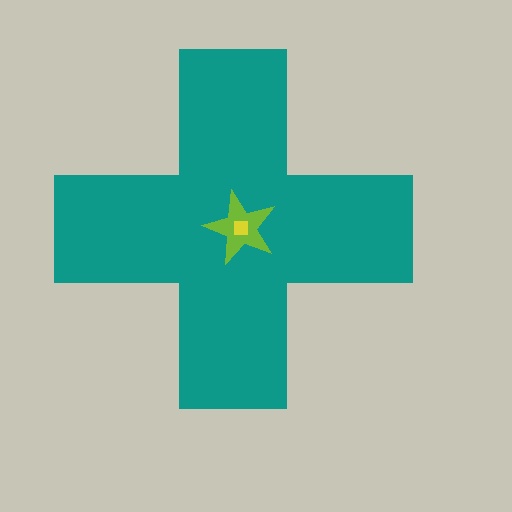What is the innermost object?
The yellow square.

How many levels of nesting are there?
3.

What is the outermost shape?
The teal cross.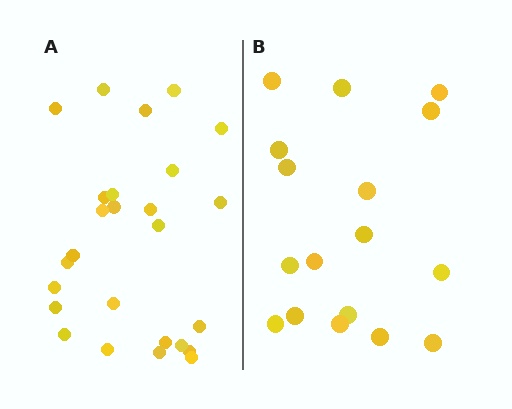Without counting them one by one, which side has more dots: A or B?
Region A (the left region) has more dots.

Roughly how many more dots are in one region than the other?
Region A has roughly 8 or so more dots than region B.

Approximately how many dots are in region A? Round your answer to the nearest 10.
About 30 dots. (The exact count is 26, which rounds to 30.)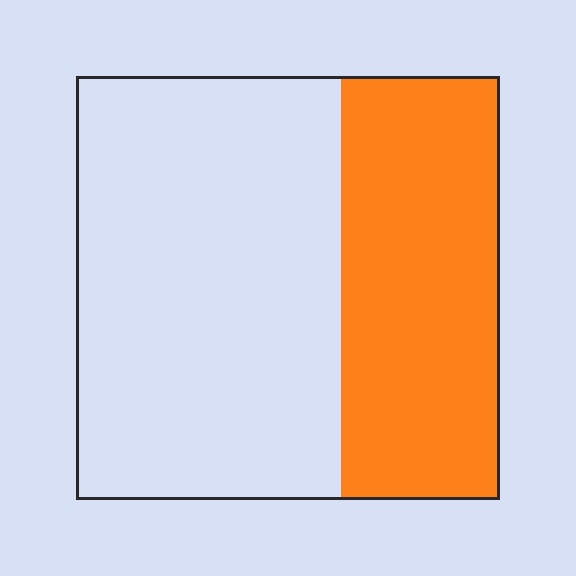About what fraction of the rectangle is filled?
About three eighths (3/8).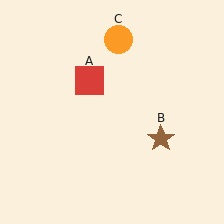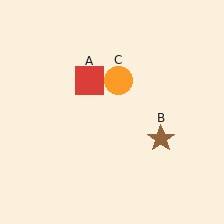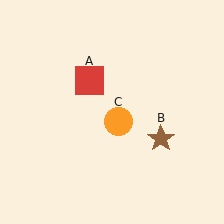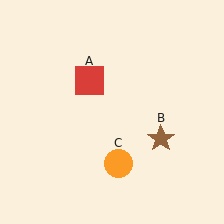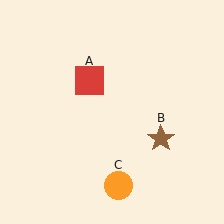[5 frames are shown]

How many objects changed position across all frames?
1 object changed position: orange circle (object C).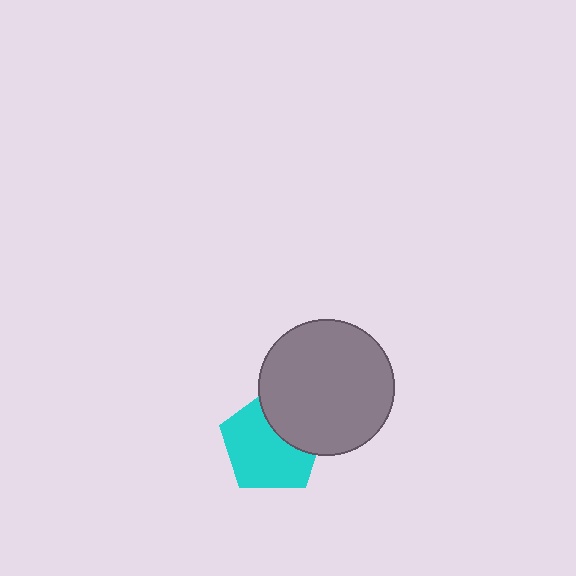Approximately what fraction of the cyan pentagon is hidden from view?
Roughly 33% of the cyan pentagon is hidden behind the gray circle.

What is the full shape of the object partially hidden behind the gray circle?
The partially hidden object is a cyan pentagon.